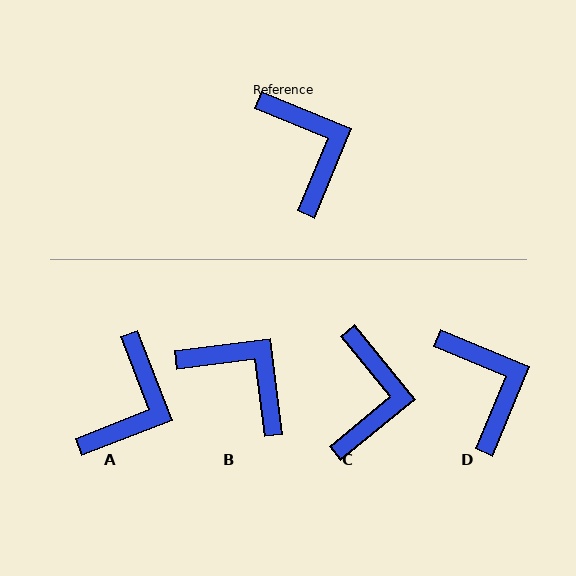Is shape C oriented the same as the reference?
No, it is off by about 28 degrees.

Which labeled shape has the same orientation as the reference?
D.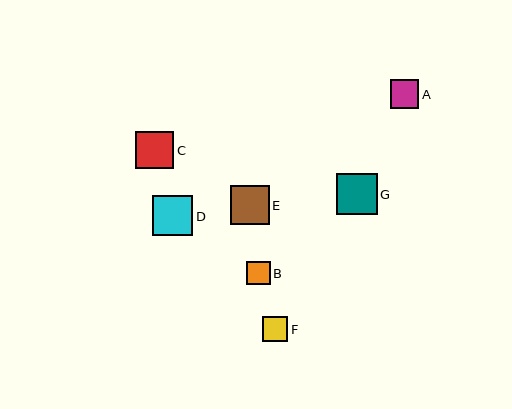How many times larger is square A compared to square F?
Square A is approximately 1.1 times the size of square F.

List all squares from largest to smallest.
From largest to smallest: G, D, E, C, A, F, B.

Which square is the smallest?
Square B is the smallest with a size of approximately 23 pixels.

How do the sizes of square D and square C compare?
Square D and square C are approximately the same size.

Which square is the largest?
Square G is the largest with a size of approximately 40 pixels.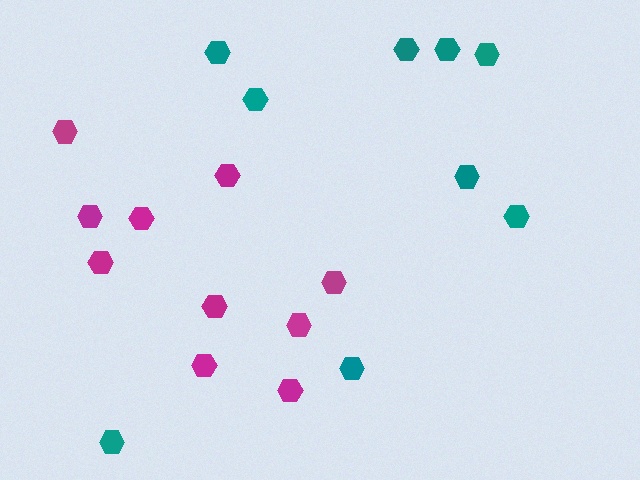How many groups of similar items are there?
There are 2 groups: one group of teal hexagons (9) and one group of magenta hexagons (10).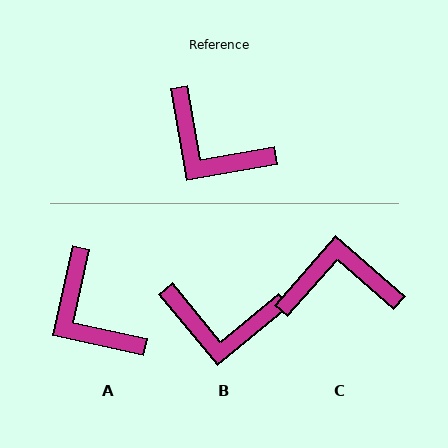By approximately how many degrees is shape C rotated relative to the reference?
Approximately 141 degrees clockwise.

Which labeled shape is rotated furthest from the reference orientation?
C, about 141 degrees away.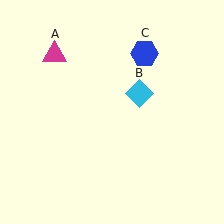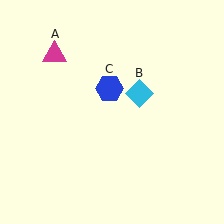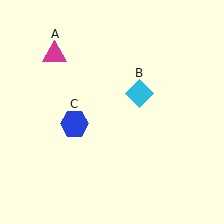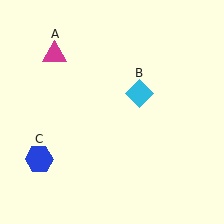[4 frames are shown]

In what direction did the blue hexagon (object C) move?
The blue hexagon (object C) moved down and to the left.